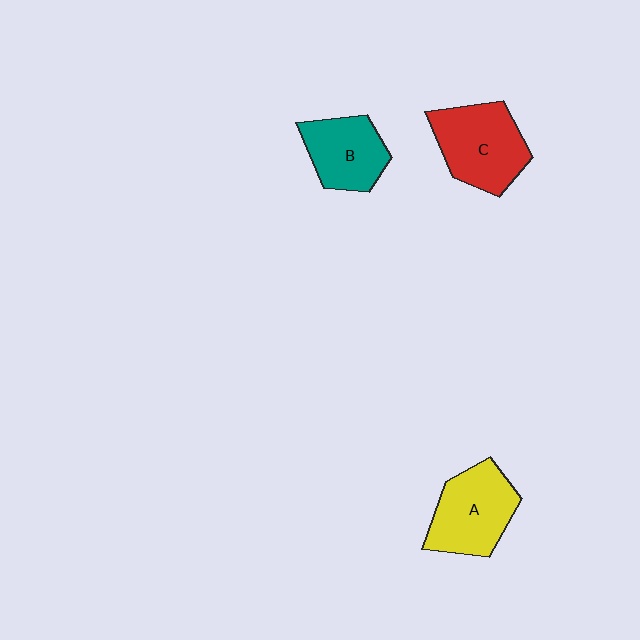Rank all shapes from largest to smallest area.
From largest to smallest: C (red), A (yellow), B (teal).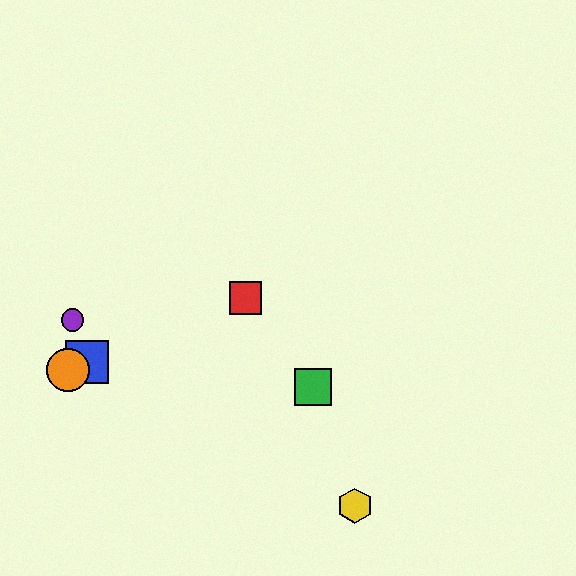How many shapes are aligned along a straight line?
3 shapes (the red square, the blue square, the orange circle) are aligned along a straight line.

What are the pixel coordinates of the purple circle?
The purple circle is at (72, 320).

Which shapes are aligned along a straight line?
The red square, the blue square, the orange circle are aligned along a straight line.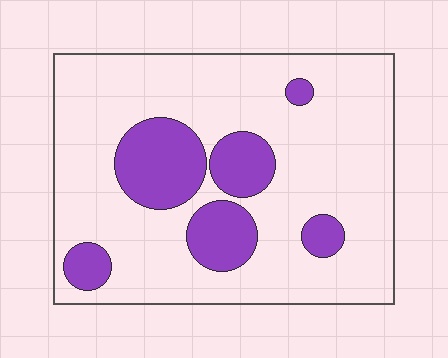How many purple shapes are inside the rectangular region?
6.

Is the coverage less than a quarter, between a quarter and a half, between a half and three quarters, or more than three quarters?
Less than a quarter.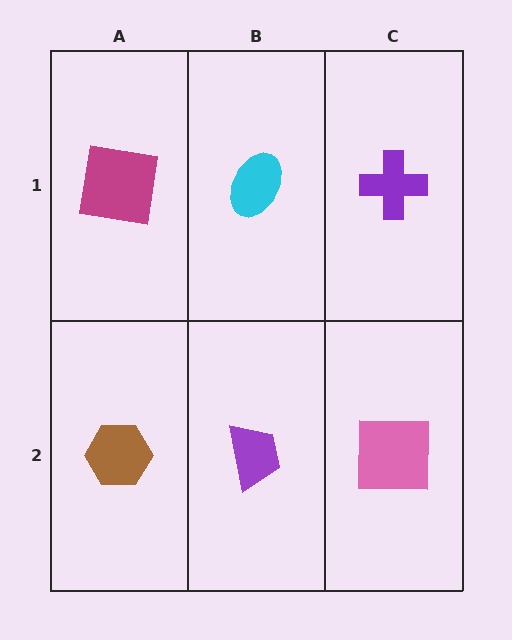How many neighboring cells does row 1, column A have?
2.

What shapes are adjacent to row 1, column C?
A pink square (row 2, column C), a cyan ellipse (row 1, column B).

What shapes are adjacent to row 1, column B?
A purple trapezoid (row 2, column B), a magenta square (row 1, column A), a purple cross (row 1, column C).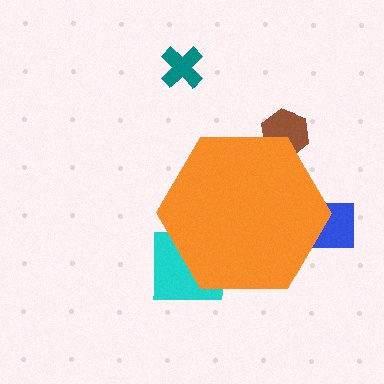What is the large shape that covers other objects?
An orange hexagon.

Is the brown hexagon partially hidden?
Yes, the brown hexagon is partially hidden behind the orange hexagon.